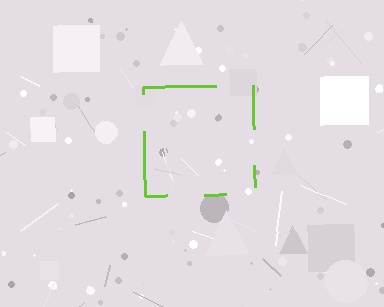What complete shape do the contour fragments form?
The contour fragments form a square.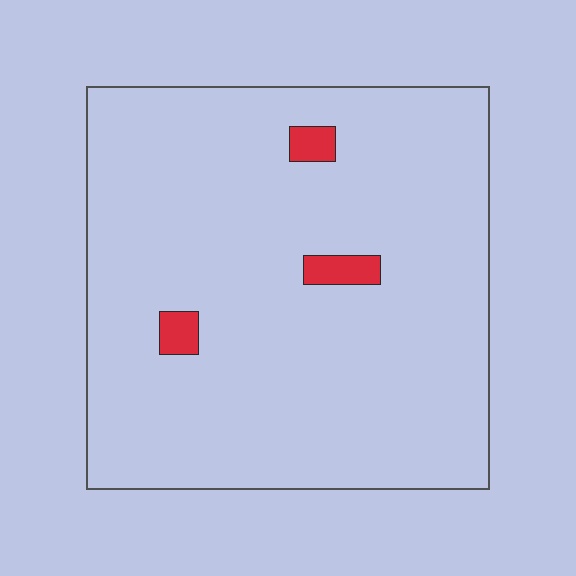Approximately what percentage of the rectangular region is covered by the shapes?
Approximately 5%.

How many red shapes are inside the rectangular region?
3.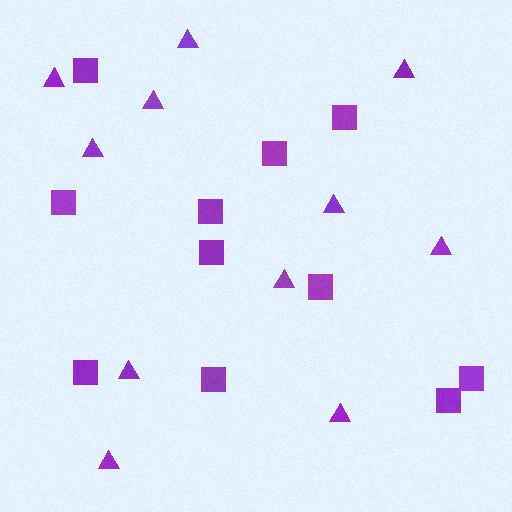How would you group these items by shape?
There are 2 groups: one group of triangles (11) and one group of squares (11).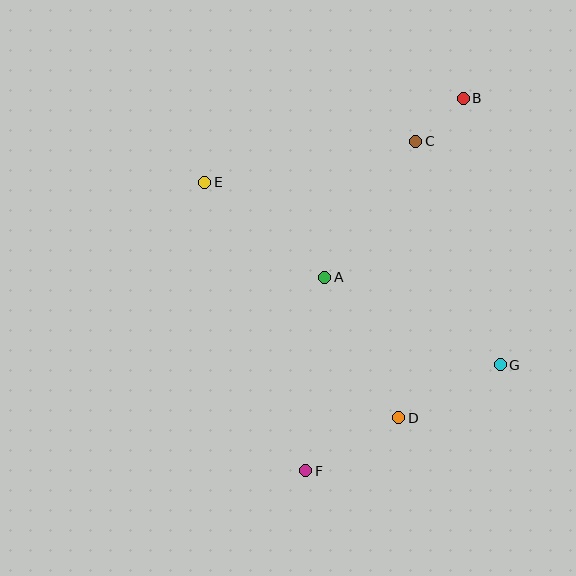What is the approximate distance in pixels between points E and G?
The distance between E and G is approximately 347 pixels.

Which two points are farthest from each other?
Points B and F are farthest from each other.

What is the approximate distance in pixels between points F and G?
The distance between F and G is approximately 221 pixels.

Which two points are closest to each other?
Points B and C are closest to each other.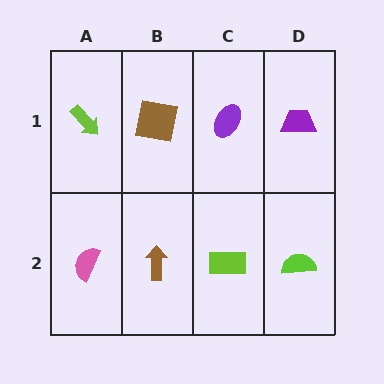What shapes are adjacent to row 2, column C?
A purple ellipse (row 1, column C), a brown arrow (row 2, column B), a lime semicircle (row 2, column D).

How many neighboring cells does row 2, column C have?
3.